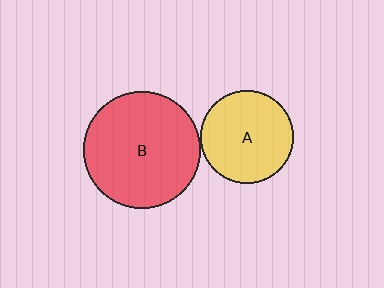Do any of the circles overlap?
No, none of the circles overlap.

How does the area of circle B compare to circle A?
Approximately 1.6 times.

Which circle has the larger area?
Circle B (red).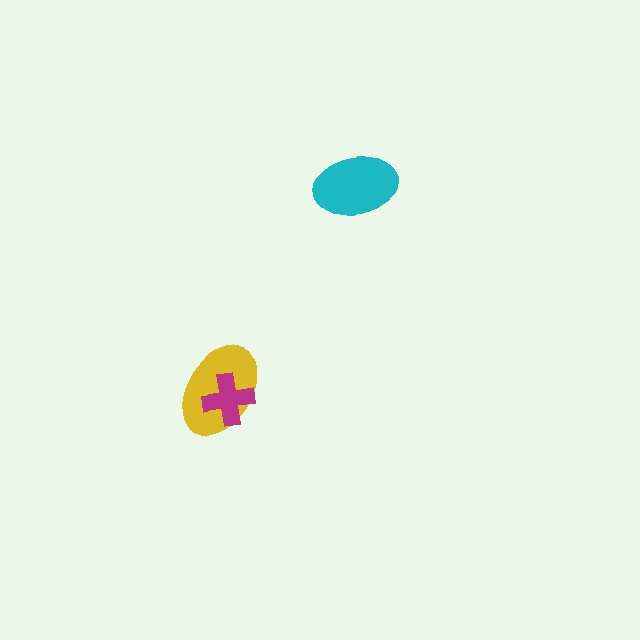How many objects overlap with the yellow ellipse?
1 object overlaps with the yellow ellipse.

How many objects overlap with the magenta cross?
1 object overlaps with the magenta cross.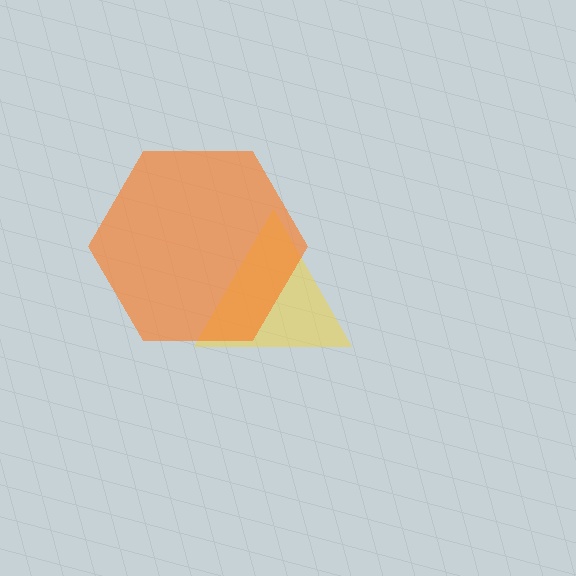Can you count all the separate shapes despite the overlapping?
Yes, there are 2 separate shapes.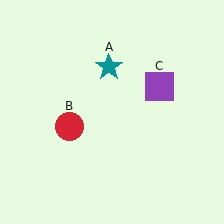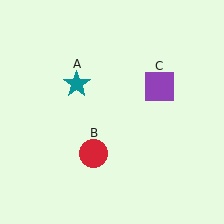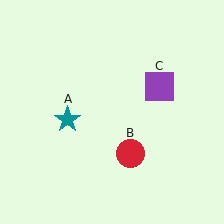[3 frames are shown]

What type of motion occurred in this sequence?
The teal star (object A), red circle (object B) rotated counterclockwise around the center of the scene.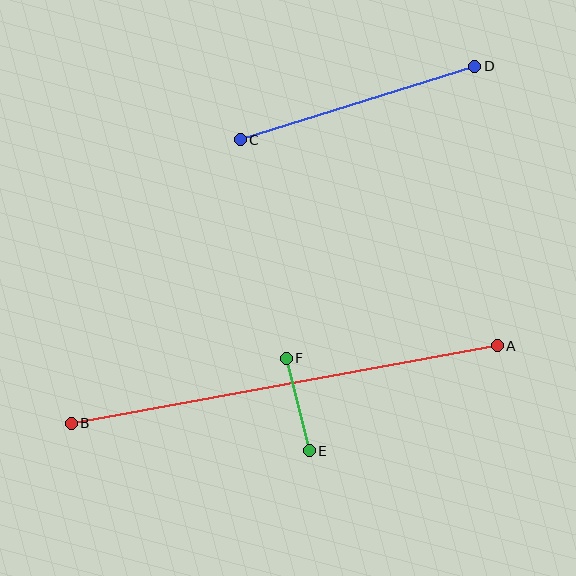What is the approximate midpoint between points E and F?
The midpoint is at approximately (298, 404) pixels.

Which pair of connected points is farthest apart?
Points A and B are farthest apart.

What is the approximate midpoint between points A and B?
The midpoint is at approximately (284, 385) pixels.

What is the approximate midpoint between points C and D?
The midpoint is at approximately (357, 103) pixels.